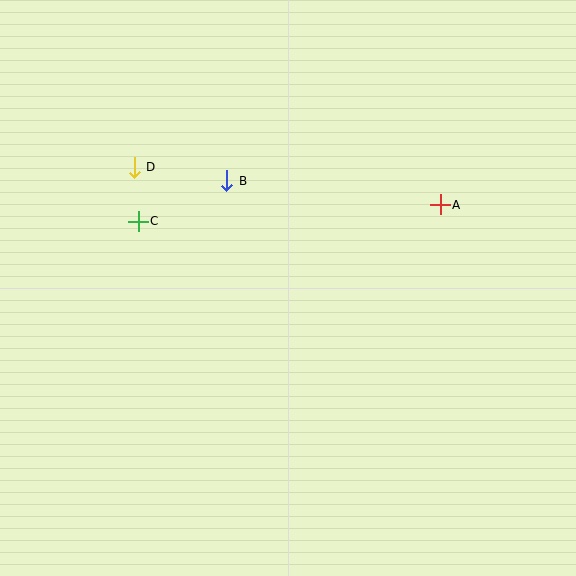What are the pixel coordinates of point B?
Point B is at (227, 181).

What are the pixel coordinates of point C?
Point C is at (138, 221).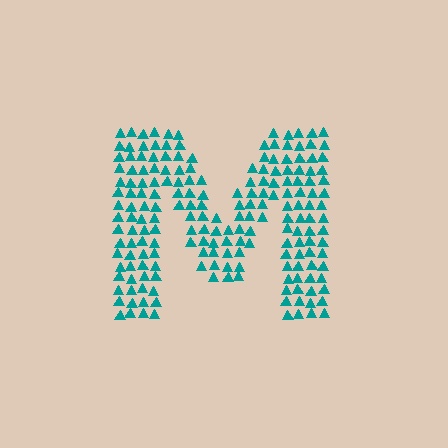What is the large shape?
The large shape is the letter M.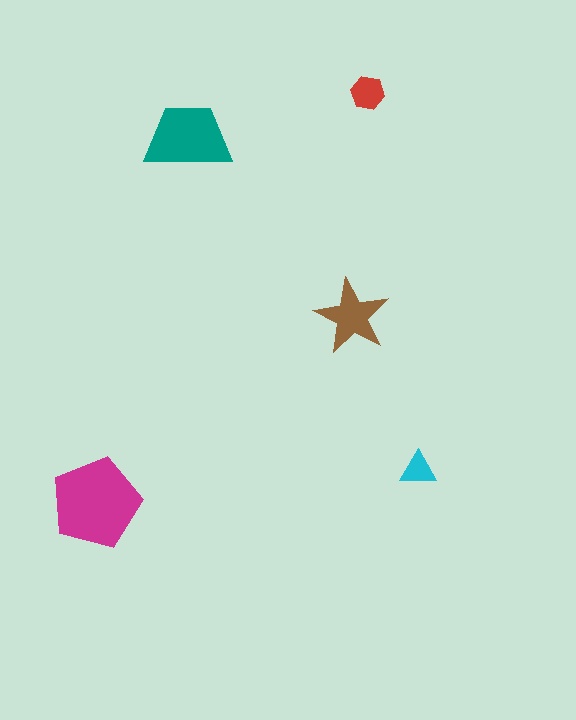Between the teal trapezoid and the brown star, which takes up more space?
The teal trapezoid.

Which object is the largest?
The magenta pentagon.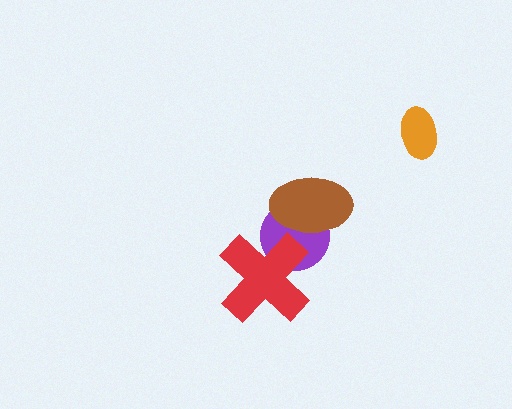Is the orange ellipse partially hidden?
No, no other shape covers it.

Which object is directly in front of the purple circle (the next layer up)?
The brown ellipse is directly in front of the purple circle.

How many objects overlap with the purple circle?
2 objects overlap with the purple circle.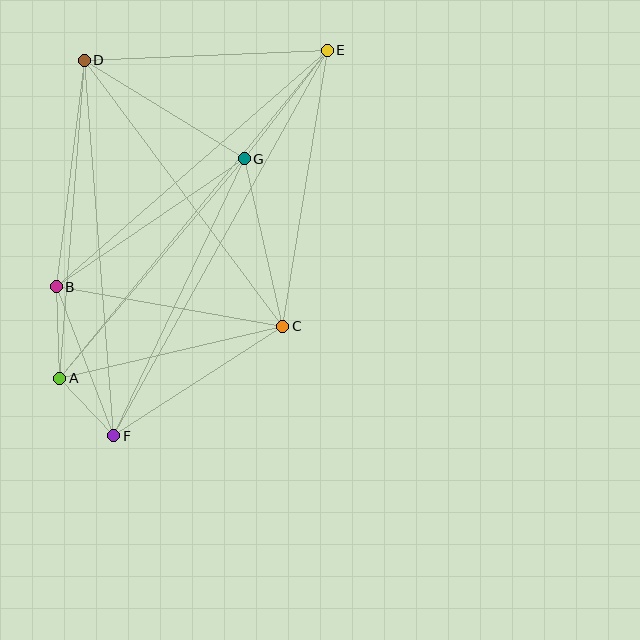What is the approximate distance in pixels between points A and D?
The distance between A and D is approximately 319 pixels.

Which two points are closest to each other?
Points A and F are closest to each other.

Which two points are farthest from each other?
Points E and F are farthest from each other.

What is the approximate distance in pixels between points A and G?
The distance between A and G is approximately 287 pixels.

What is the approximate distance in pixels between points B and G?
The distance between B and G is approximately 227 pixels.